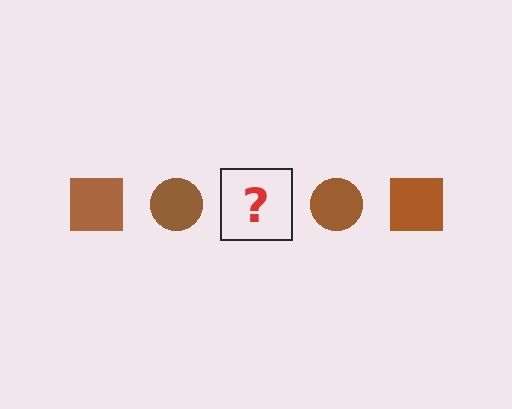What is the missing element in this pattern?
The missing element is a brown square.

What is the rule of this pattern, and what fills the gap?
The rule is that the pattern cycles through square, circle shapes in brown. The gap should be filled with a brown square.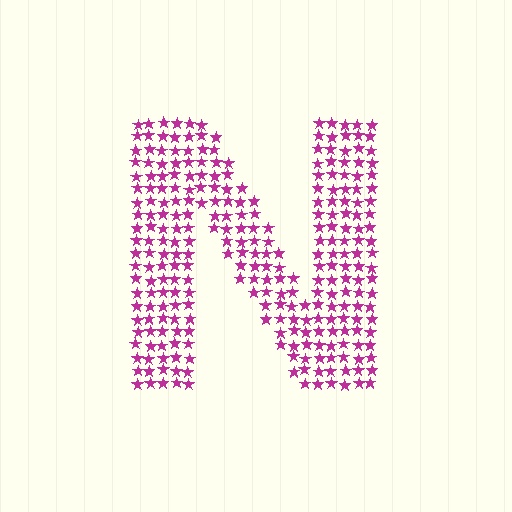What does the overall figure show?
The overall figure shows the letter N.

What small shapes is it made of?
It is made of small stars.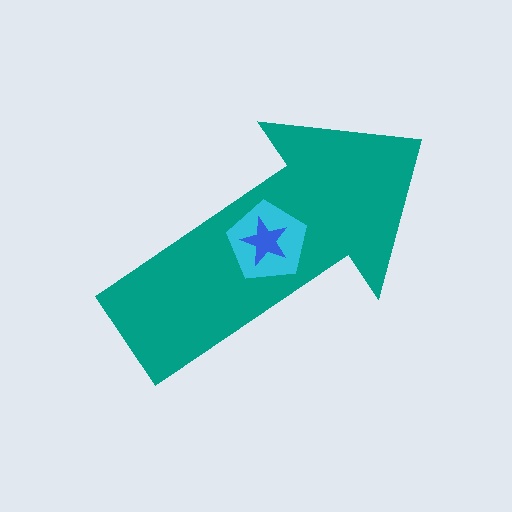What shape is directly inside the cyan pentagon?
The blue star.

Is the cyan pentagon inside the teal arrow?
Yes.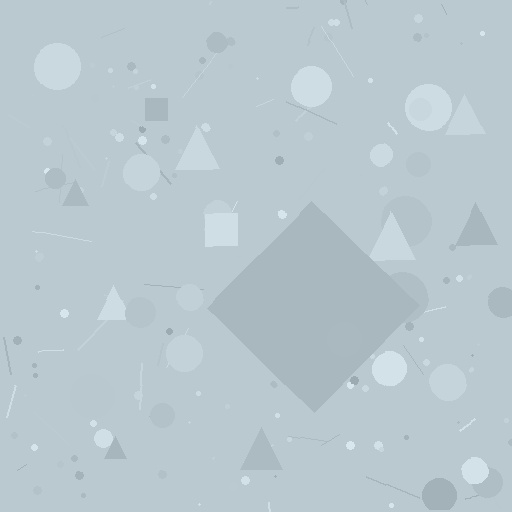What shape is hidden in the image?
A diamond is hidden in the image.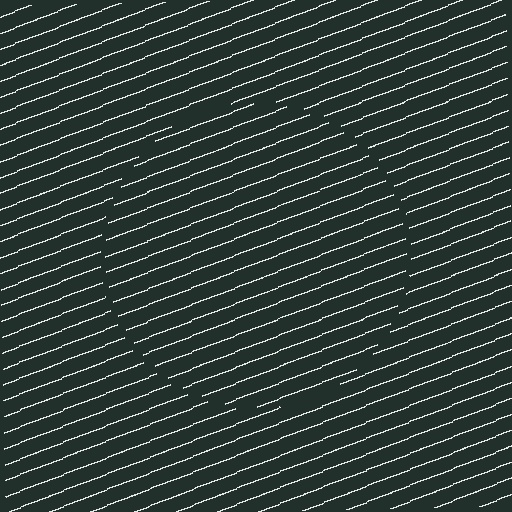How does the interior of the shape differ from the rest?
The interior of the shape contains the same grating, shifted by half a period — the contour is defined by the phase discontinuity where line-ends from the inner and outer gratings abut.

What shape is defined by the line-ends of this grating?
An illusory circle. The interior of the shape contains the same grating, shifted by half a period — the contour is defined by the phase discontinuity where line-ends from the inner and outer gratings abut.